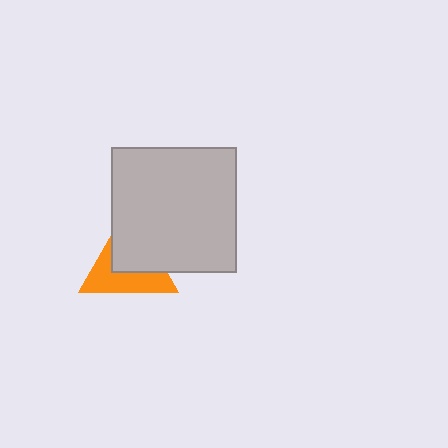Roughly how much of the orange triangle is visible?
About half of it is visible (roughly 50%).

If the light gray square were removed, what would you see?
You would see the complete orange triangle.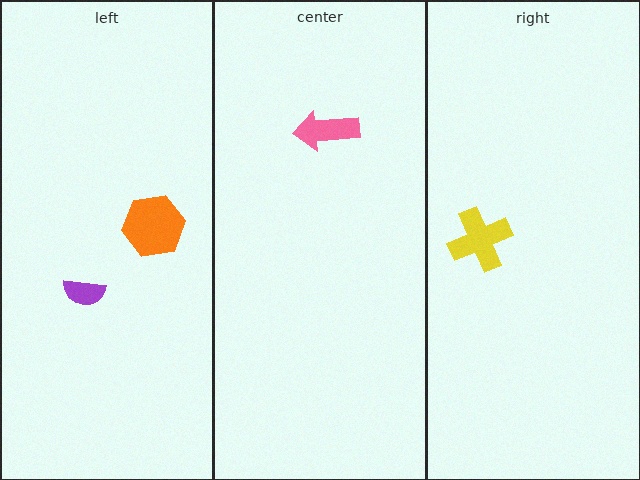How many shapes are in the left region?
2.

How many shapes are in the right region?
1.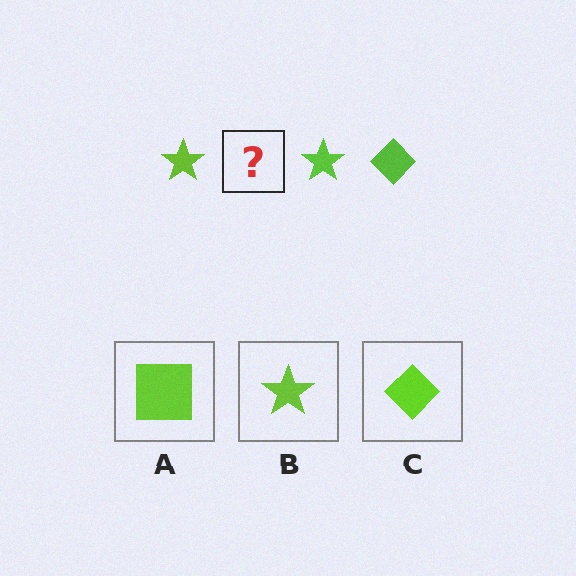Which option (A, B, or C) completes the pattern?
C.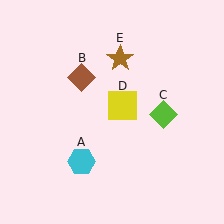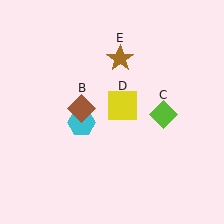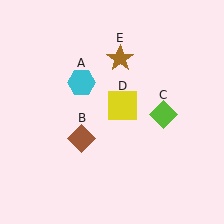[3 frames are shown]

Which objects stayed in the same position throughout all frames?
Lime diamond (object C) and yellow square (object D) and brown star (object E) remained stationary.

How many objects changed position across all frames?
2 objects changed position: cyan hexagon (object A), brown diamond (object B).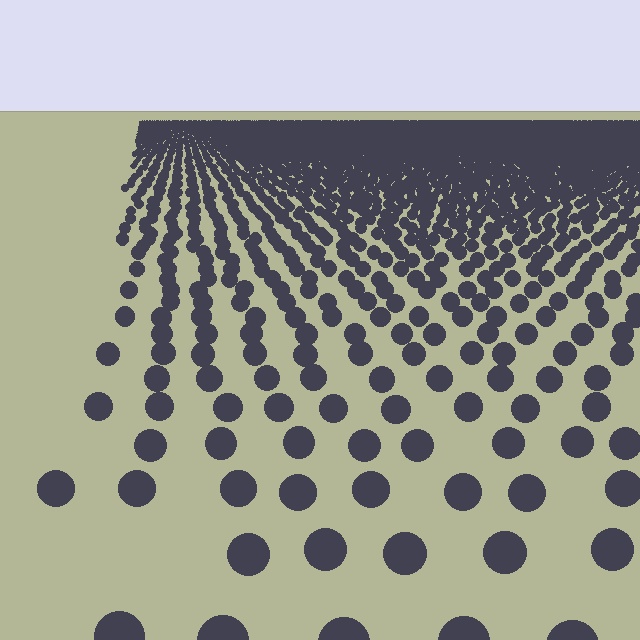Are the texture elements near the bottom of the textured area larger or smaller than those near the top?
Larger. Near the bottom, elements are closer to the viewer and appear at a bigger on-screen size.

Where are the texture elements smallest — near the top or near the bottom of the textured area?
Near the top.